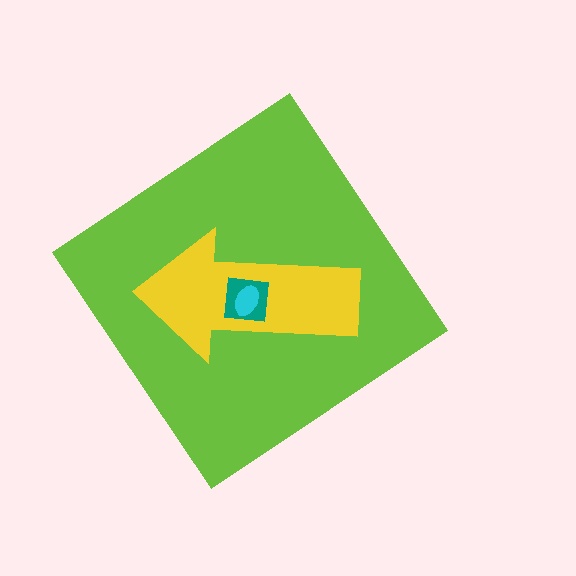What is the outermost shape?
The lime diamond.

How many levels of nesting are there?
4.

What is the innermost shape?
The cyan ellipse.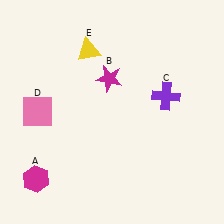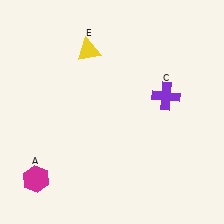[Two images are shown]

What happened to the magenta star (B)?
The magenta star (B) was removed in Image 2. It was in the top-left area of Image 1.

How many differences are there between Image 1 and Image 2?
There are 2 differences between the two images.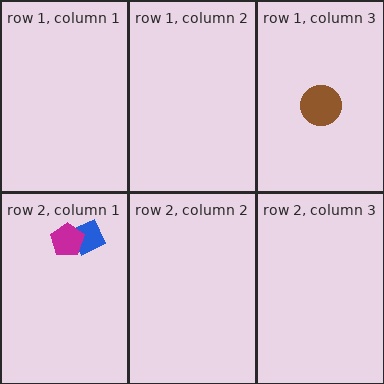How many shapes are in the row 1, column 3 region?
1.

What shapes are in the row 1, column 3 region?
The brown circle.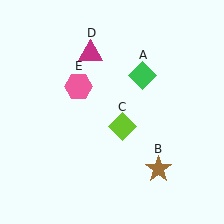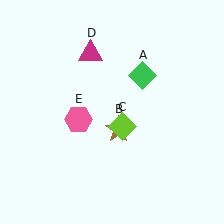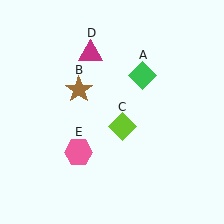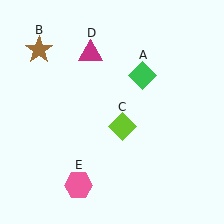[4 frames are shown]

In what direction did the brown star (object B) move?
The brown star (object B) moved up and to the left.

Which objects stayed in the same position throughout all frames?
Green diamond (object A) and lime diamond (object C) and magenta triangle (object D) remained stationary.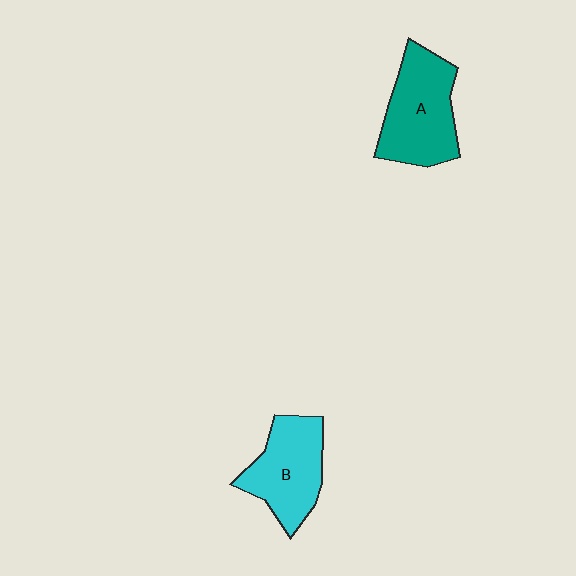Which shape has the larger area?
Shape A (teal).